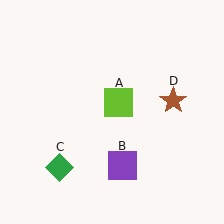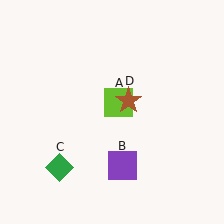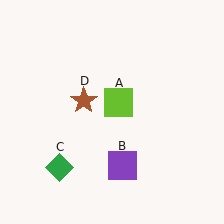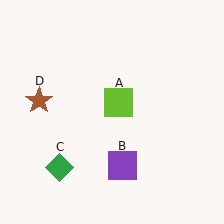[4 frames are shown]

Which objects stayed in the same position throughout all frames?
Lime square (object A) and purple square (object B) and green diamond (object C) remained stationary.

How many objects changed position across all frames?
1 object changed position: brown star (object D).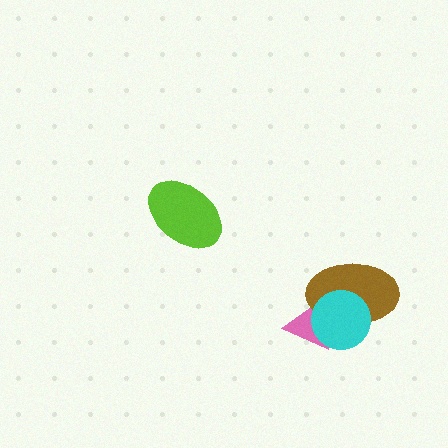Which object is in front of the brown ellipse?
The cyan circle is in front of the brown ellipse.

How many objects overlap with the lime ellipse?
0 objects overlap with the lime ellipse.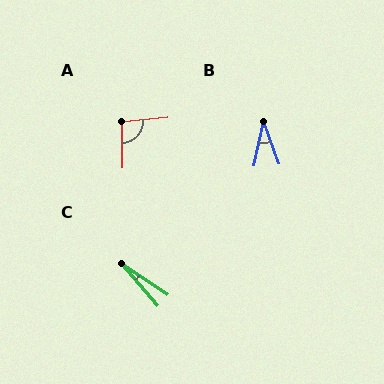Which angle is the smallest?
C, at approximately 15 degrees.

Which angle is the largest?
A, at approximately 96 degrees.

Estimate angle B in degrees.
Approximately 32 degrees.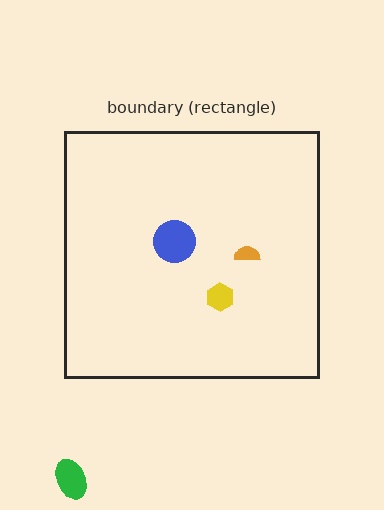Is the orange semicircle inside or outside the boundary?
Inside.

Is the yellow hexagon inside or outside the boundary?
Inside.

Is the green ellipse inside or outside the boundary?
Outside.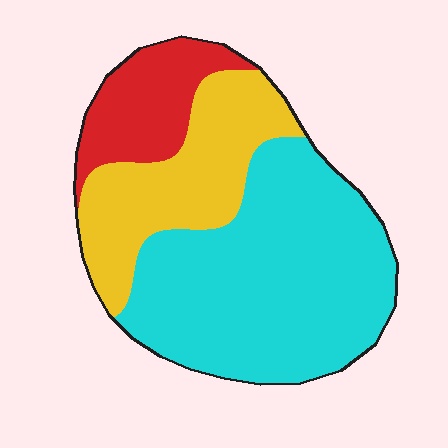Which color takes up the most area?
Cyan, at roughly 55%.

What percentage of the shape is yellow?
Yellow takes up about one quarter (1/4) of the shape.